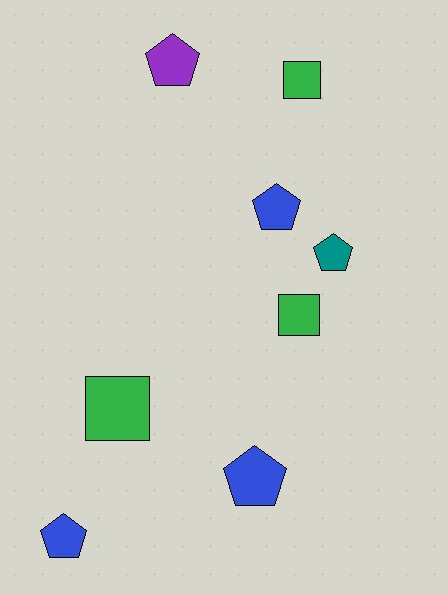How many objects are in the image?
There are 8 objects.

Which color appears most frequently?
Green, with 3 objects.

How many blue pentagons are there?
There are 3 blue pentagons.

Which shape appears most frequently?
Pentagon, with 5 objects.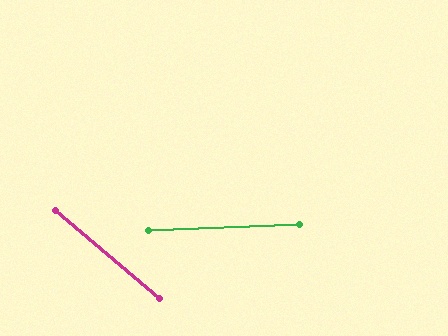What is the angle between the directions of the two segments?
Approximately 42 degrees.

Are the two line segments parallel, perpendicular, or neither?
Neither parallel nor perpendicular — they differ by about 42°.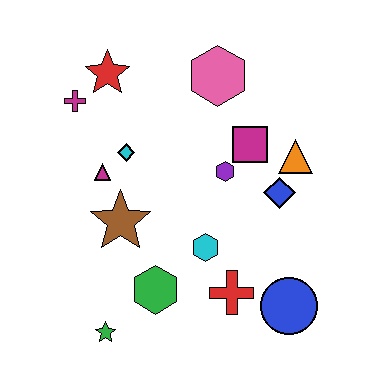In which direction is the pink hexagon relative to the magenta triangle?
The pink hexagon is to the right of the magenta triangle.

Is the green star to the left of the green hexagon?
Yes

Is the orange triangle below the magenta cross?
Yes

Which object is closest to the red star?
The magenta cross is closest to the red star.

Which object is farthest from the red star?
The blue circle is farthest from the red star.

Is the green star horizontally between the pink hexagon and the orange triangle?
No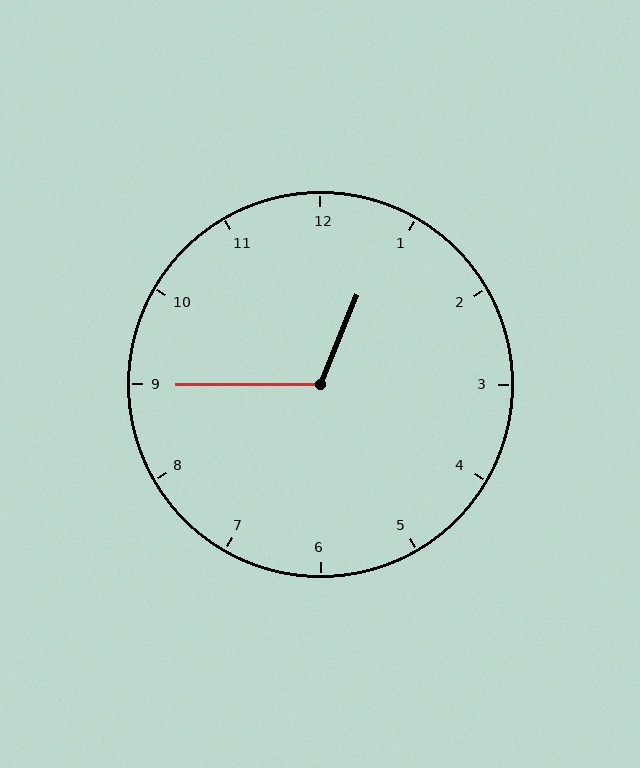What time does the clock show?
12:45.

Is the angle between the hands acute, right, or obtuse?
It is obtuse.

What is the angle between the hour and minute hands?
Approximately 112 degrees.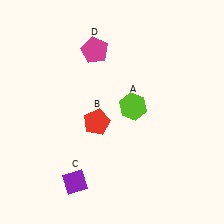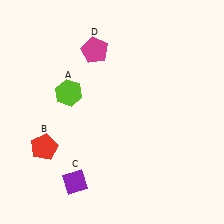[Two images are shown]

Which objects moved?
The objects that moved are: the lime hexagon (A), the red pentagon (B).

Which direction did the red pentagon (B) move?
The red pentagon (B) moved left.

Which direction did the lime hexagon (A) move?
The lime hexagon (A) moved left.